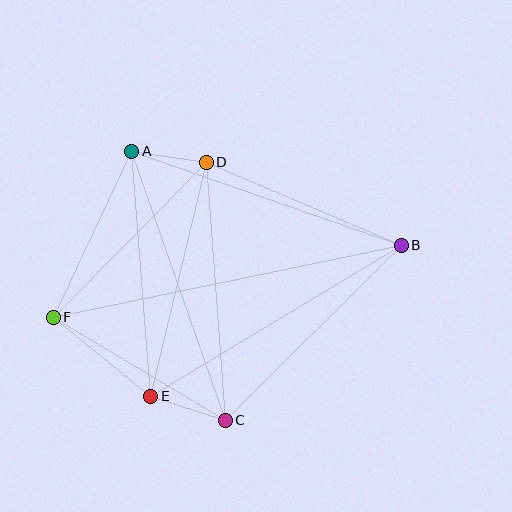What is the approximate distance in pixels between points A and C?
The distance between A and C is approximately 285 pixels.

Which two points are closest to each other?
Points A and D are closest to each other.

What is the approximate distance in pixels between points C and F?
The distance between C and F is approximately 200 pixels.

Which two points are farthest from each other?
Points B and F are farthest from each other.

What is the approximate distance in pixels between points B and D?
The distance between B and D is approximately 212 pixels.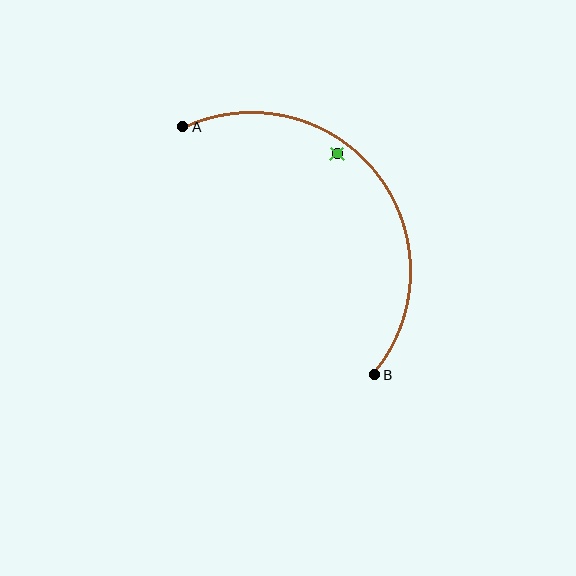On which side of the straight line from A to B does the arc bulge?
The arc bulges above and to the right of the straight line connecting A and B.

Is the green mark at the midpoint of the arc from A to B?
No — the green mark does not lie on the arc at all. It sits slightly inside the curve.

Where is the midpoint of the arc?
The arc midpoint is the point on the curve farthest from the straight line joining A and B. It sits above and to the right of that line.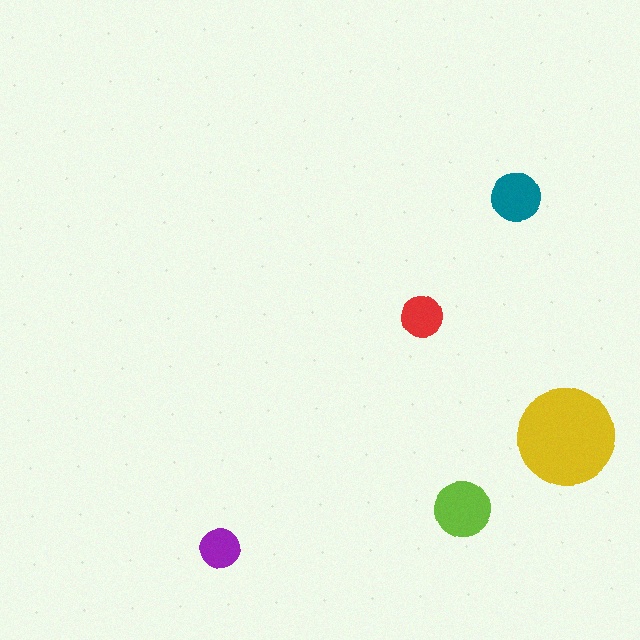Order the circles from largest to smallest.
the yellow one, the lime one, the teal one, the red one, the purple one.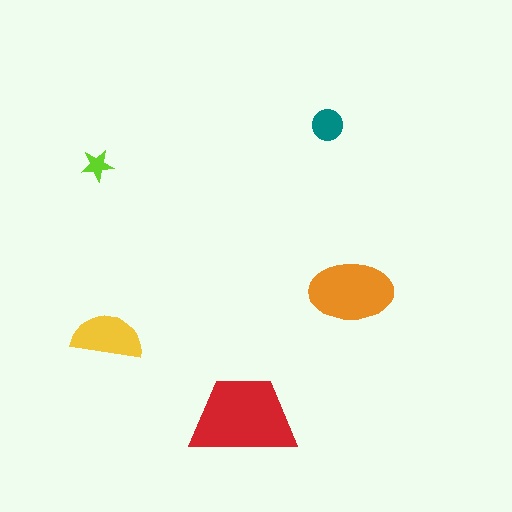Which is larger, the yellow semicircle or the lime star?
The yellow semicircle.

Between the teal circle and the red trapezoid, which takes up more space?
The red trapezoid.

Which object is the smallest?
The lime star.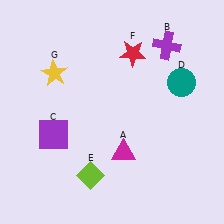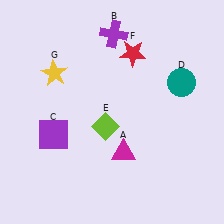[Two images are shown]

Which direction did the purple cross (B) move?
The purple cross (B) moved left.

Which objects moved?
The objects that moved are: the purple cross (B), the lime diamond (E).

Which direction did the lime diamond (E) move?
The lime diamond (E) moved up.